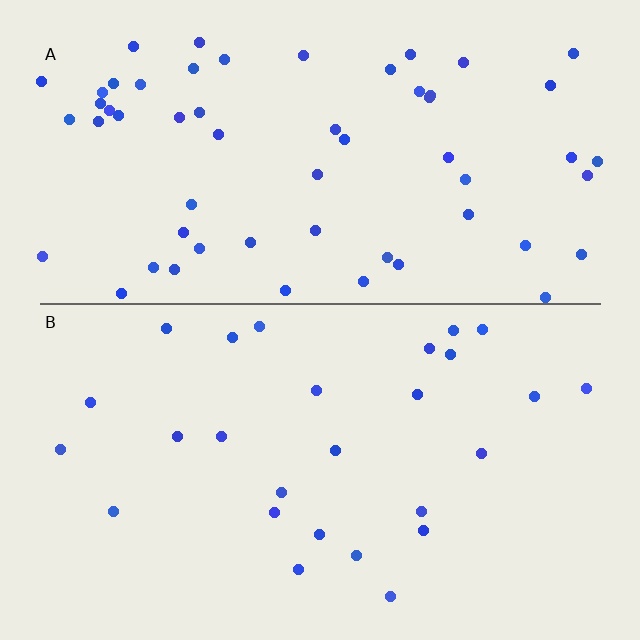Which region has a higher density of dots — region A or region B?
A (the top).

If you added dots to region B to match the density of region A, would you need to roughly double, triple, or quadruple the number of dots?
Approximately double.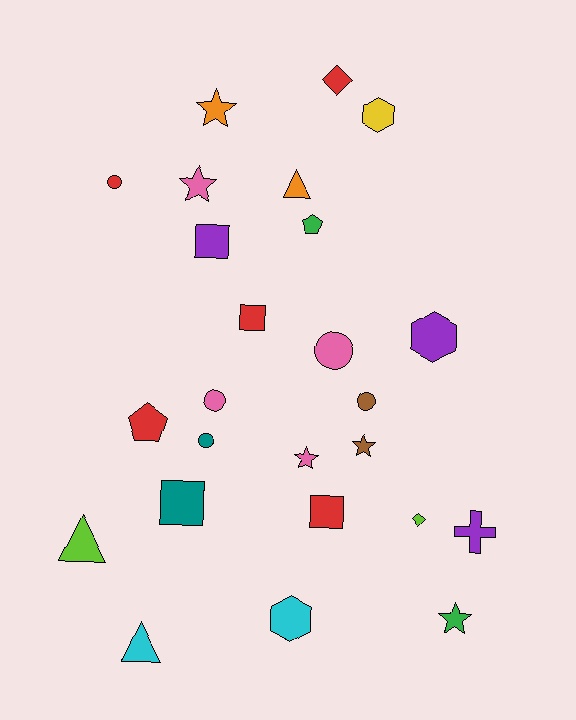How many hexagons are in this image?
There are 3 hexagons.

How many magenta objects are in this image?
There are no magenta objects.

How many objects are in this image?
There are 25 objects.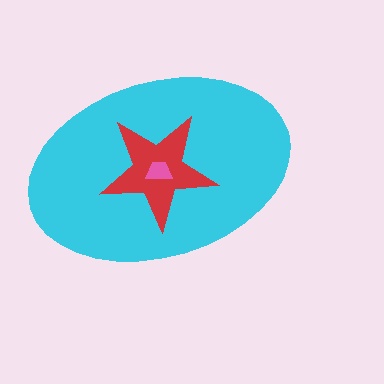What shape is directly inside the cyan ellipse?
The red star.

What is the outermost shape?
The cyan ellipse.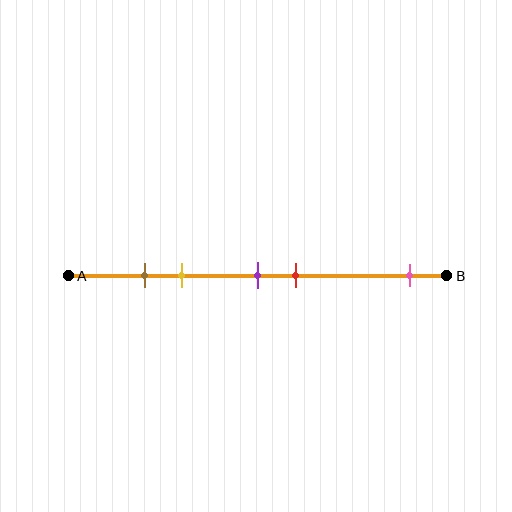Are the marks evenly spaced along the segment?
No, the marks are not evenly spaced.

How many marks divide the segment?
There are 5 marks dividing the segment.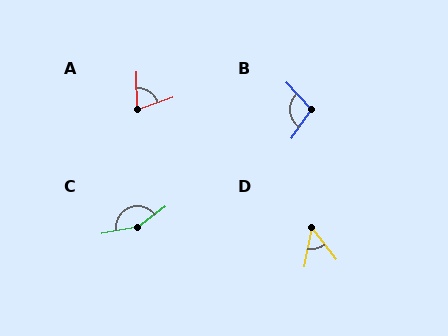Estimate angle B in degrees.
Approximately 103 degrees.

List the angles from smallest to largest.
D (48°), A (72°), B (103°), C (154°).